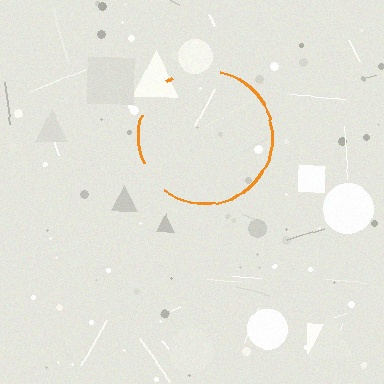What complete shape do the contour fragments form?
The contour fragments form a circle.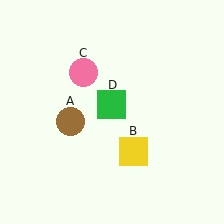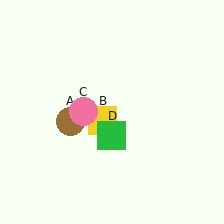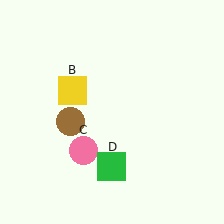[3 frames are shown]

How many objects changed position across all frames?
3 objects changed position: yellow square (object B), pink circle (object C), green square (object D).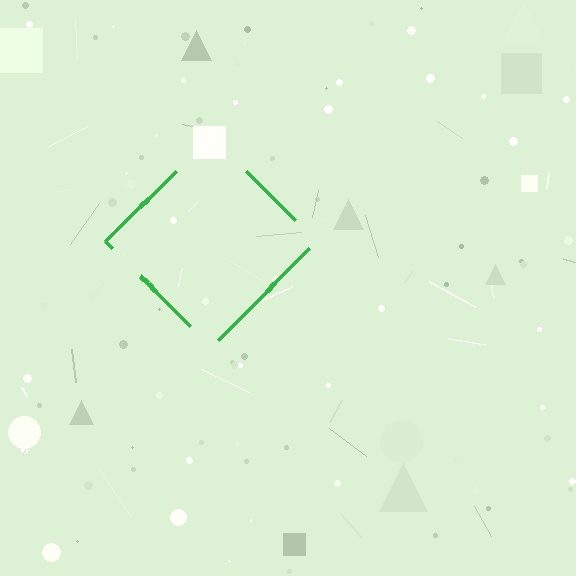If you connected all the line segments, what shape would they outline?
They would outline a diamond.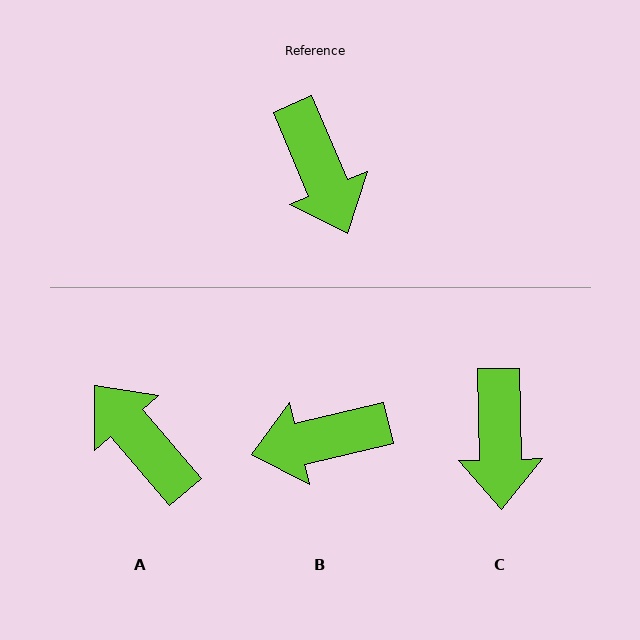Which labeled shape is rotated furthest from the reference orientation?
A, about 162 degrees away.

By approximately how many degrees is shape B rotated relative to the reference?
Approximately 100 degrees clockwise.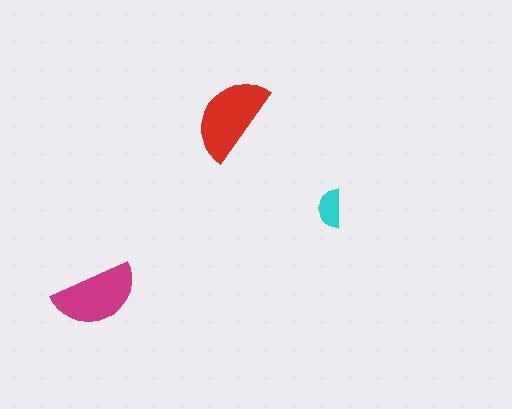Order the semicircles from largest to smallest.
the red one, the magenta one, the cyan one.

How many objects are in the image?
There are 3 objects in the image.